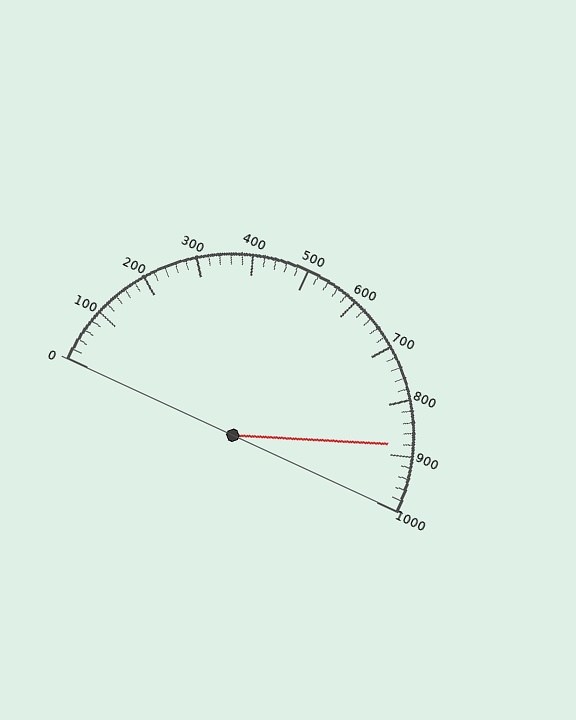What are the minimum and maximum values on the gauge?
The gauge ranges from 0 to 1000.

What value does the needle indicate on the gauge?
The needle indicates approximately 880.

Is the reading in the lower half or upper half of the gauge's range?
The reading is in the upper half of the range (0 to 1000).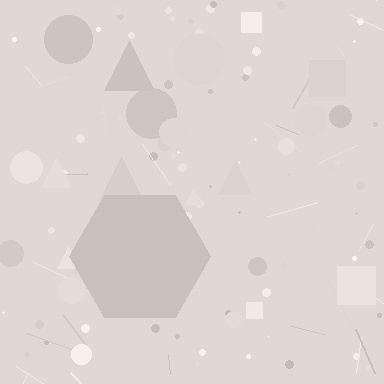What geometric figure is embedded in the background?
A hexagon is embedded in the background.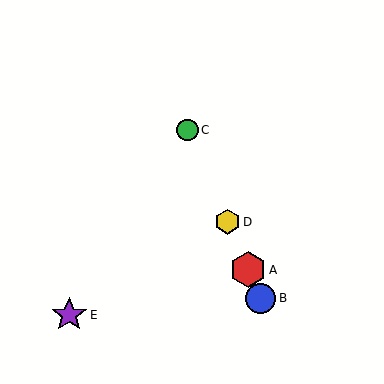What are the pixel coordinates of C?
Object C is at (188, 130).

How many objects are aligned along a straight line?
4 objects (A, B, C, D) are aligned along a straight line.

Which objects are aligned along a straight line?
Objects A, B, C, D are aligned along a straight line.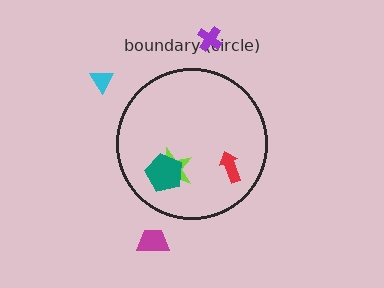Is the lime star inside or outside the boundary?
Inside.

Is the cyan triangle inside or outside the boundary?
Outside.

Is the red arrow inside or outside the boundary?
Inside.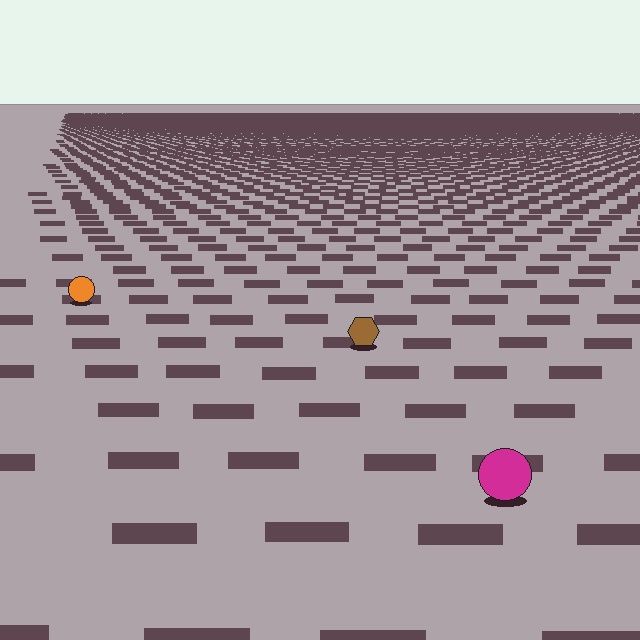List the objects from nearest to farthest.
From nearest to farthest: the magenta circle, the brown hexagon, the orange circle.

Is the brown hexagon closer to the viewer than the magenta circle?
No. The magenta circle is closer — you can tell from the texture gradient: the ground texture is coarser near it.